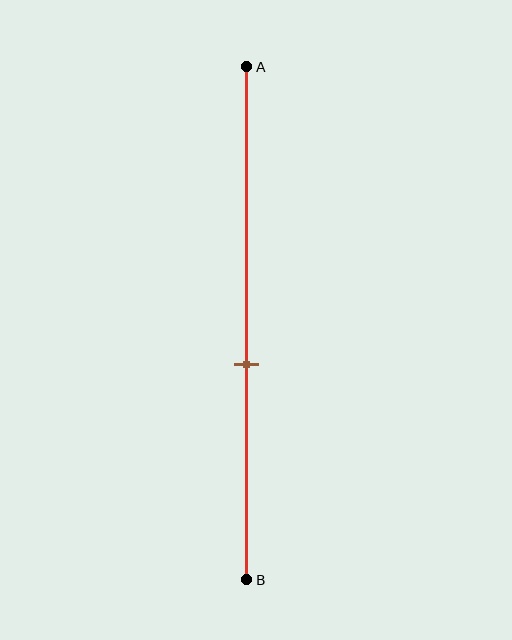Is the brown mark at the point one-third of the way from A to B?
No, the mark is at about 60% from A, not at the 33% one-third point.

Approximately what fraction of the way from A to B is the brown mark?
The brown mark is approximately 60% of the way from A to B.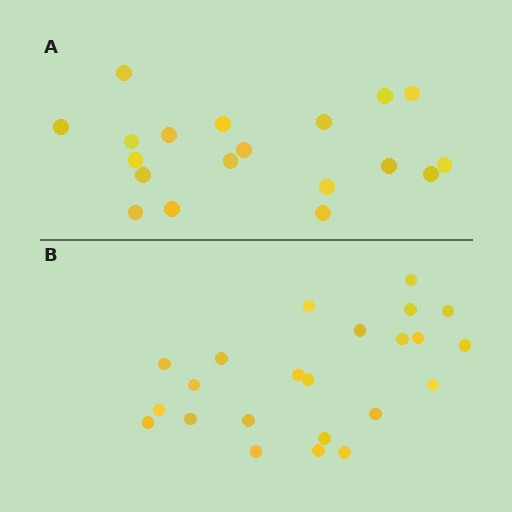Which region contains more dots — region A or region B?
Region B (the bottom region) has more dots.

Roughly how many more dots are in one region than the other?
Region B has about 4 more dots than region A.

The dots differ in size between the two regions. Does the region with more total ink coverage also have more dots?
No. Region A has more total ink coverage because its dots are larger, but region B actually contains more individual dots. Total area can be misleading — the number of items is what matters here.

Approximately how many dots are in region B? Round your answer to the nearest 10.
About 20 dots. (The exact count is 23, which rounds to 20.)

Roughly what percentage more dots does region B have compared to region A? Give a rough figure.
About 20% more.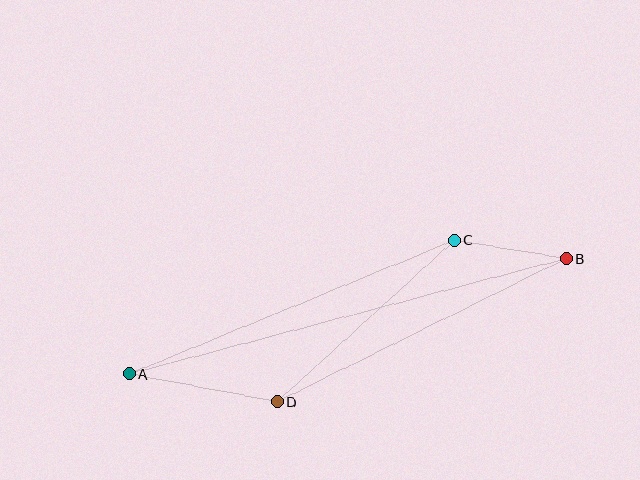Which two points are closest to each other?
Points B and C are closest to each other.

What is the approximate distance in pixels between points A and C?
The distance between A and C is approximately 351 pixels.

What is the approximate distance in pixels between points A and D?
The distance between A and D is approximately 150 pixels.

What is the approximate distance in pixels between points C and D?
The distance between C and D is approximately 240 pixels.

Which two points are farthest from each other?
Points A and B are farthest from each other.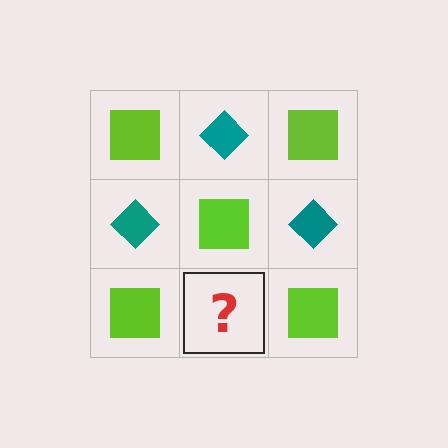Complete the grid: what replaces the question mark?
The question mark should be replaced with a teal diamond.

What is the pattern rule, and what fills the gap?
The rule is that it alternates lime square and teal diamond in a checkerboard pattern. The gap should be filled with a teal diamond.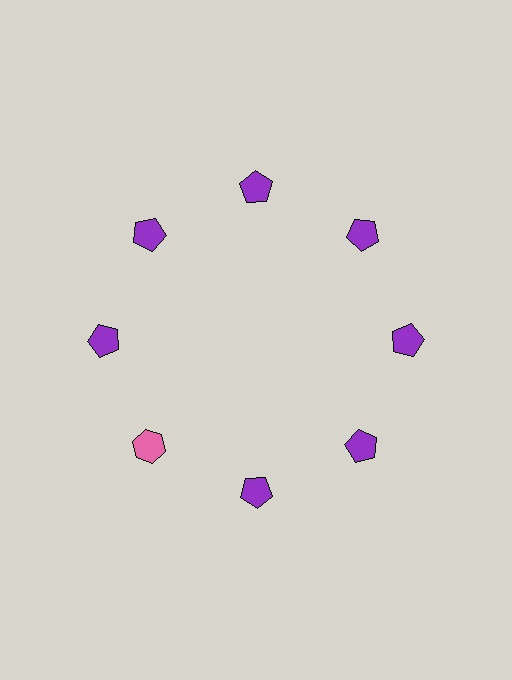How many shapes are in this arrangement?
There are 8 shapes arranged in a ring pattern.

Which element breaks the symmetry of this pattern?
The pink hexagon at roughly the 8 o'clock position breaks the symmetry. All other shapes are purple pentagons.